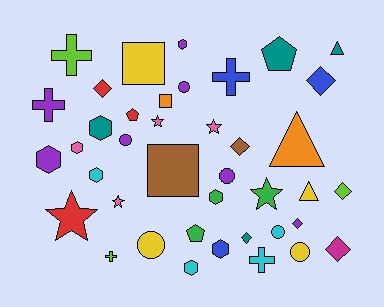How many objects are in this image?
There are 40 objects.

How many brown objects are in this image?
There are 2 brown objects.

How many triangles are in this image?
There are 3 triangles.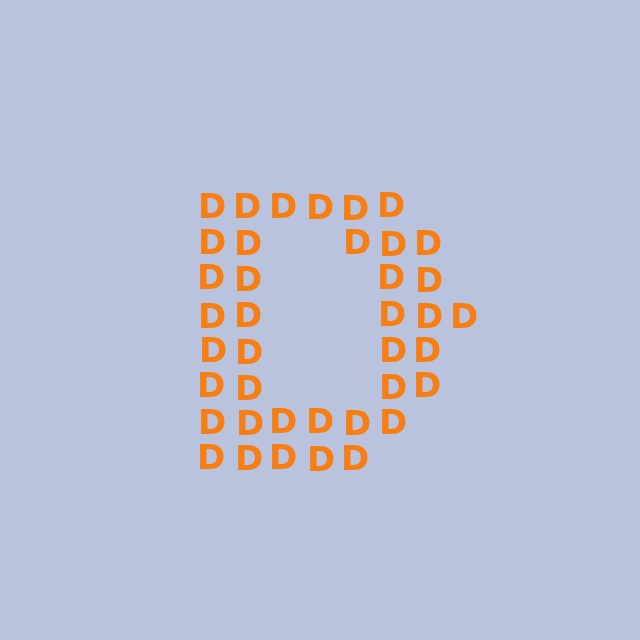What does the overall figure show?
The overall figure shows the letter D.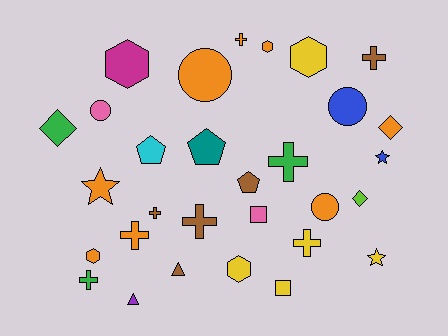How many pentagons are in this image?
There are 3 pentagons.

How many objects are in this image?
There are 30 objects.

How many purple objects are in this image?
There is 1 purple object.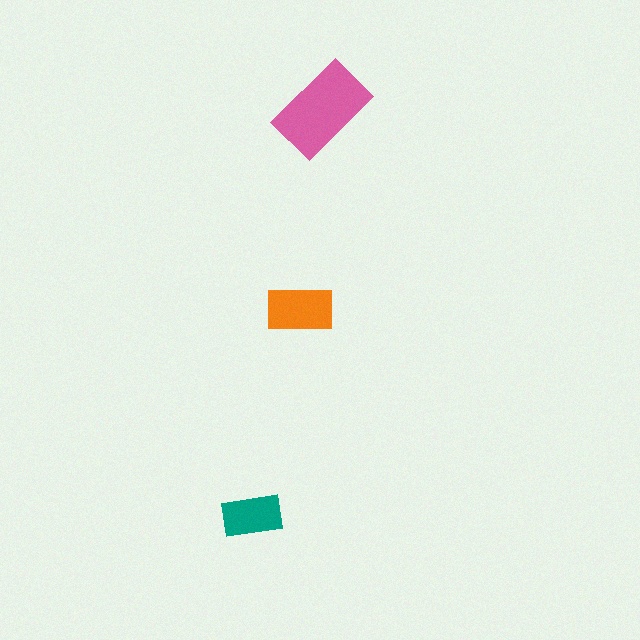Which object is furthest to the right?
The pink rectangle is rightmost.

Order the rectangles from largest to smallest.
the pink one, the orange one, the teal one.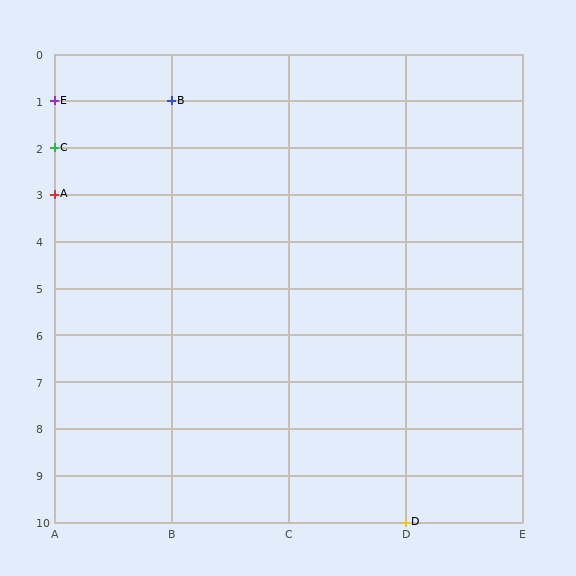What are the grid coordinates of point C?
Point C is at grid coordinates (A, 2).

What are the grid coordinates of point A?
Point A is at grid coordinates (A, 3).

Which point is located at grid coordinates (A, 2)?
Point C is at (A, 2).